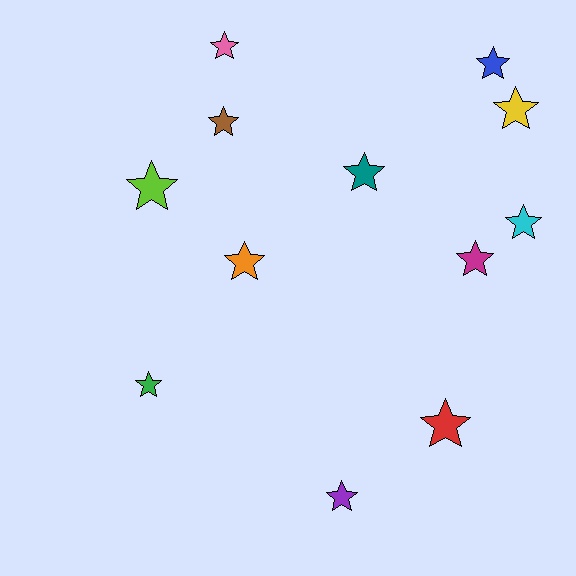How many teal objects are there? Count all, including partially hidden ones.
There is 1 teal object.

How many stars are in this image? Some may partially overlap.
There are 12 stars.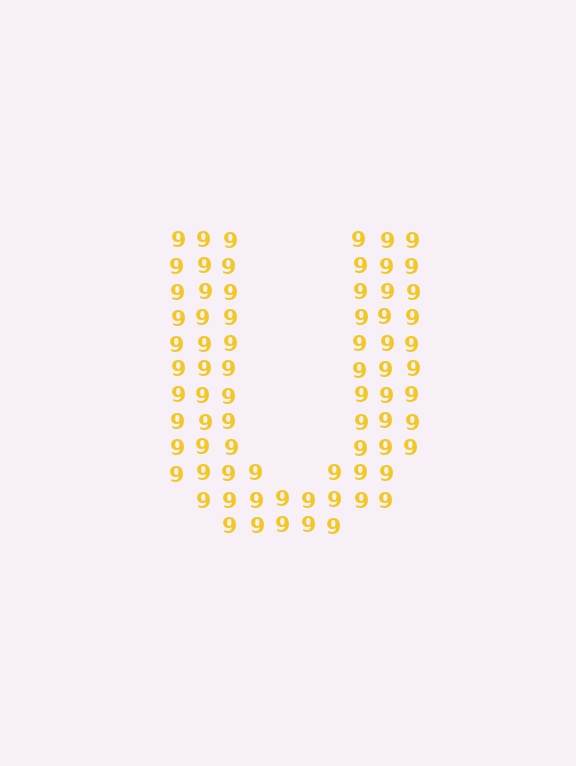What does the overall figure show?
The overall figure shows the letter U.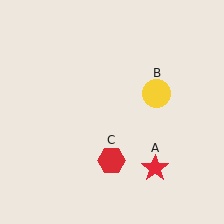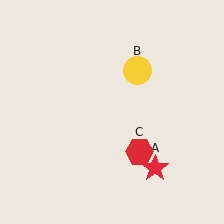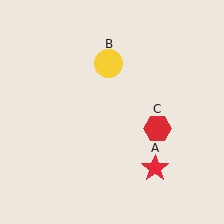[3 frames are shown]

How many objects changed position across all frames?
2 objects changed position: yellow circle (object B), red hexagon (object C).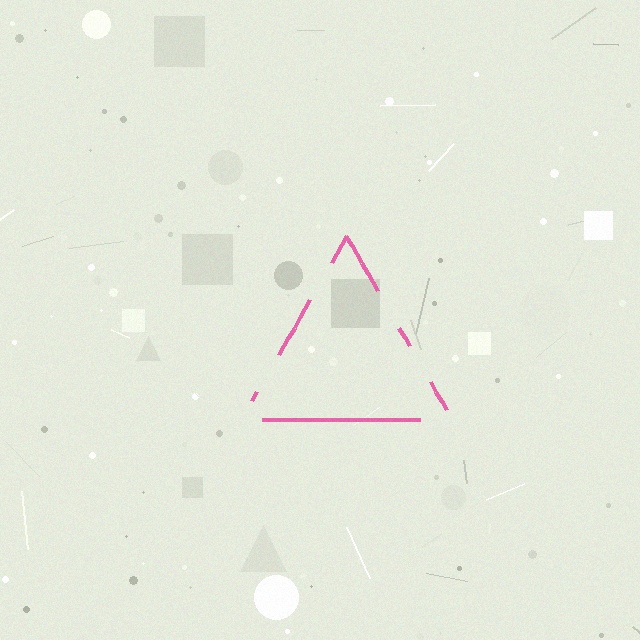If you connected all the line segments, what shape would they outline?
They would outline a triangle.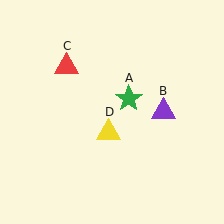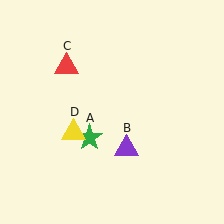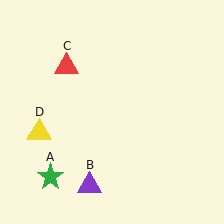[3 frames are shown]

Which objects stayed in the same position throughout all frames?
Red triangle (object C) remained stationary.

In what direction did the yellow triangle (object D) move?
The yellow triangle (object D) moved left.